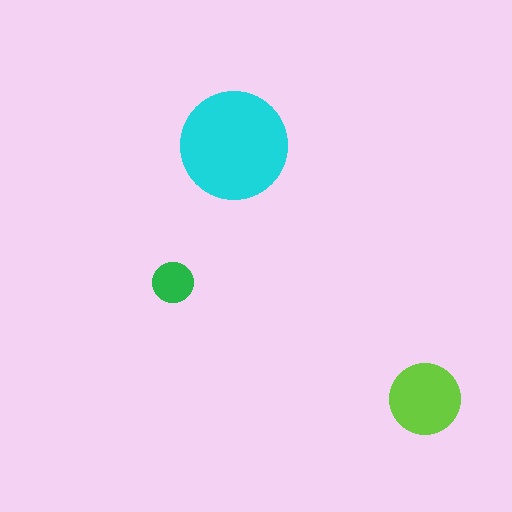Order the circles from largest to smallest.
the cyan one, the lime one, the green one.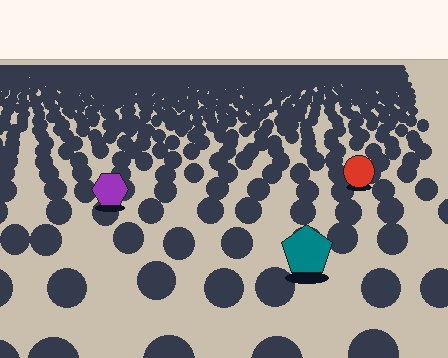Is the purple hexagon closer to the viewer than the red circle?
Yes. The purple hexagon is closer — you can tell from the texture gradient: the ground texture is coarser near it.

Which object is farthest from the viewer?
The red circle is farthest from the viewer. It appears smaller and the ground texture around it is denser.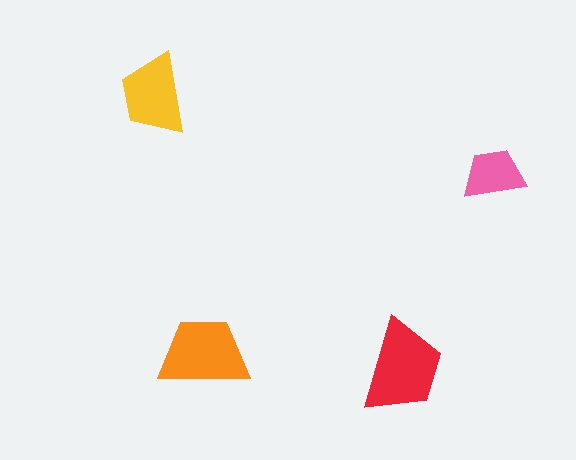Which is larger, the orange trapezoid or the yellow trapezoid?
The orange one.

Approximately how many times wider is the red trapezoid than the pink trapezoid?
About 1.5 times wider.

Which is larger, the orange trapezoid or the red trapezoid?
The red one.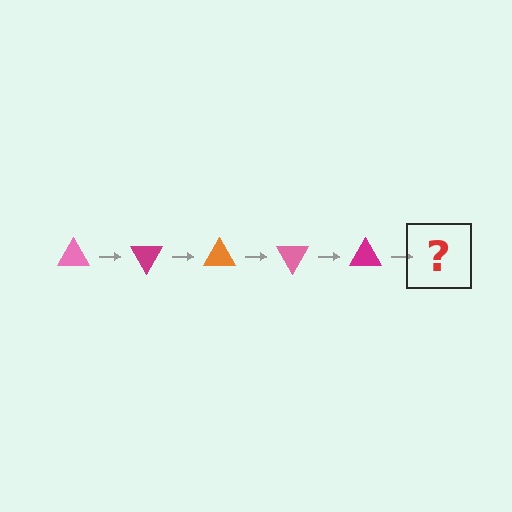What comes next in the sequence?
The next element should be an orange triangle, rotated 300 degrees from the start.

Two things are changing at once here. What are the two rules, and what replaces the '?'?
The two rules are that it rotates 60 degrees each step and the color cycles through pink, magenta, and orange. The '?' should be an orange triangle, rotated 300 degrees from the start.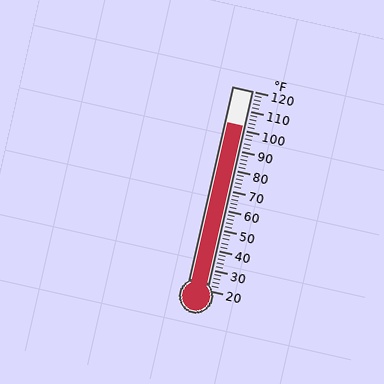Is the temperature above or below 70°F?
The temperature is above 70°F.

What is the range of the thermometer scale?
The thermometer scale ranges from 20°F to 120°F.